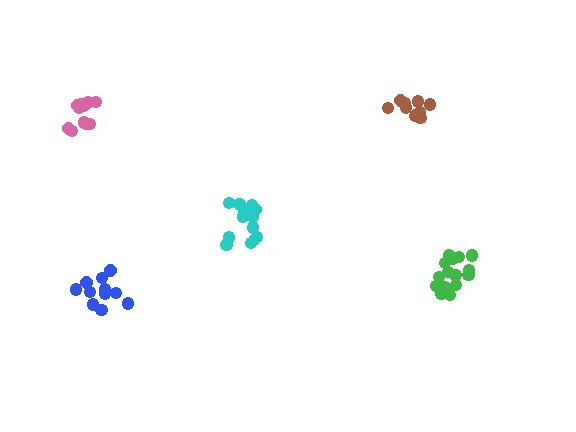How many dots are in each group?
Group 1: 10 dots, Group 2: 11 dots, Group 3: 15 dots, Group 4: 11 dots, Group 5: 16 dots (63 total).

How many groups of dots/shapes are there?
There are 5 groups.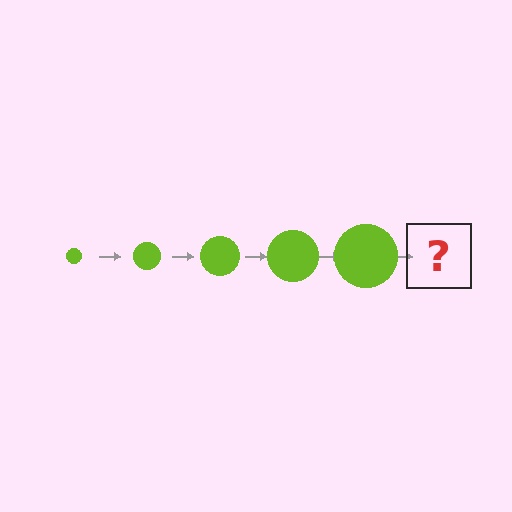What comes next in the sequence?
The next element should be a lime circle, larger than the previous one.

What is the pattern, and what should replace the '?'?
The pattern is that the circle gets progressively larger each step. The '?' should be a lime circle, larger than the previous one.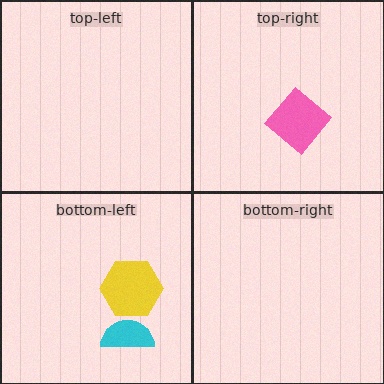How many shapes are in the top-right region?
1.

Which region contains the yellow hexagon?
The bottom-left region.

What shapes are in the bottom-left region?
The cyan semicircle, the yellow hexagon.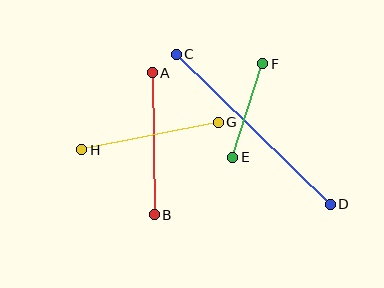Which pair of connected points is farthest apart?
Points C and D are farthest apart.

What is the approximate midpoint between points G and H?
The midpoint is at approximately (150, 136) pixels.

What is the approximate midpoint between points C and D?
The midpoint is at approximately (253, 129) pixels.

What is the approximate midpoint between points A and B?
The midpoint is at approximately (153, 144) pixels.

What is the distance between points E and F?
The distance is approximately 98 pixels.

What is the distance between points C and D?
The distance is approximately 215 pixels.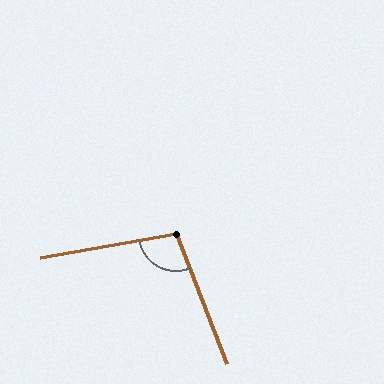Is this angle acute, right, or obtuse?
It is obtuse.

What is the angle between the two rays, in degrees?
Approximately 101 degrees.